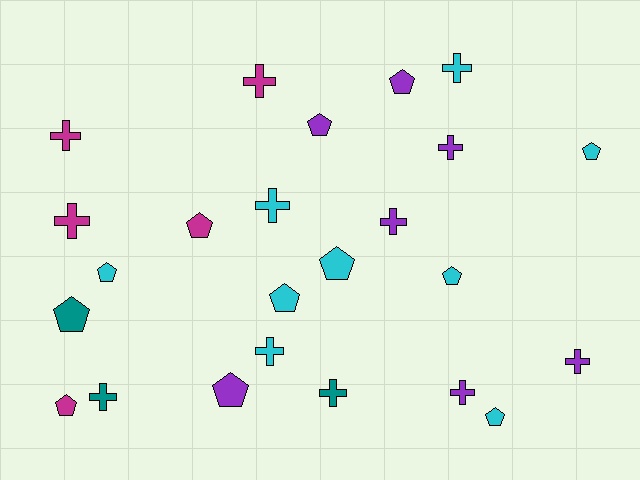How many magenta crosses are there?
There are 3 magenta crosses.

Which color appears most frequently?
Cyan, with 9 objects.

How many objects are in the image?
There are 24 objects.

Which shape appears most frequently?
Cross, with 12 objects.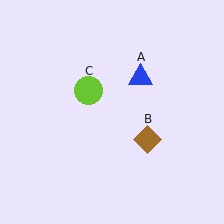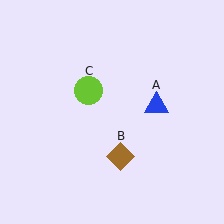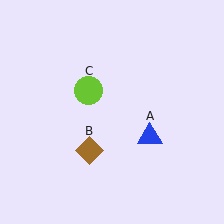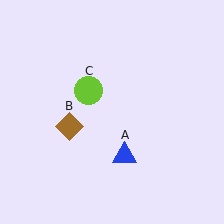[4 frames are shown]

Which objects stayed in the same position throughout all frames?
Lime circle (object C) remained stationary.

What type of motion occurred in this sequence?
The blue triangle (object A), brown diamond (object B) rotated clockwise around the center of the scene.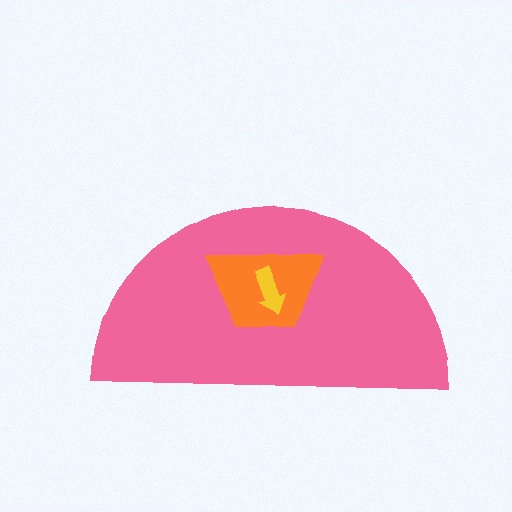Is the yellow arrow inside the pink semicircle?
Yes.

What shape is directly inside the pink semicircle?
The orange trapezoid.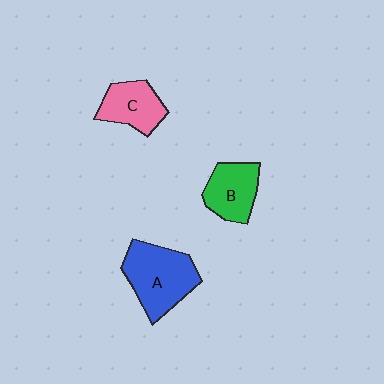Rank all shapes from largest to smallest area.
From largest to smallest: A (blue), B (green), C (pink).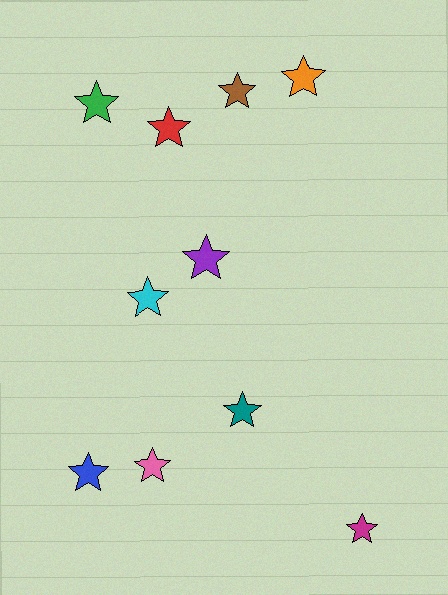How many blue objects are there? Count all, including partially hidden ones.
There is 1 blue object.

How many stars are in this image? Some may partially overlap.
There are 10 stars.